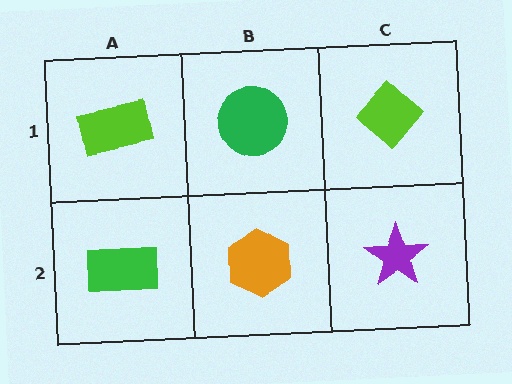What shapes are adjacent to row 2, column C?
A lime diamond (row 1, column C), an orange hexagon (row 2, column B).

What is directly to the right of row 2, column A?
An orange hexagon.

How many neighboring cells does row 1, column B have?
3.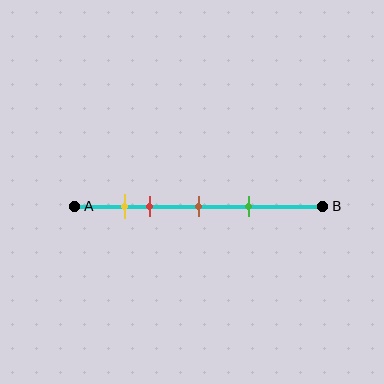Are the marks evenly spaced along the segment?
No, the marks are not evenly spaced.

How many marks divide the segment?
There are 4 marks dividing the segment.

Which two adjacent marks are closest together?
The yellow and red marks are the closest adjacent pair.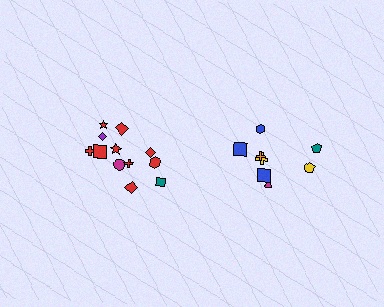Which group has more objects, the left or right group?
The left group.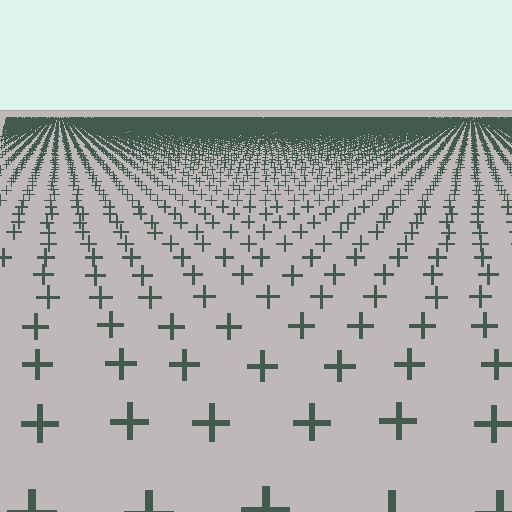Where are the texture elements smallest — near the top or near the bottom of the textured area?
Near the top.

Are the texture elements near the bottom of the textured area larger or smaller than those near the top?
Larger. Near the bottom, elements are closer to the viewer and appear at a bigger on-screen size.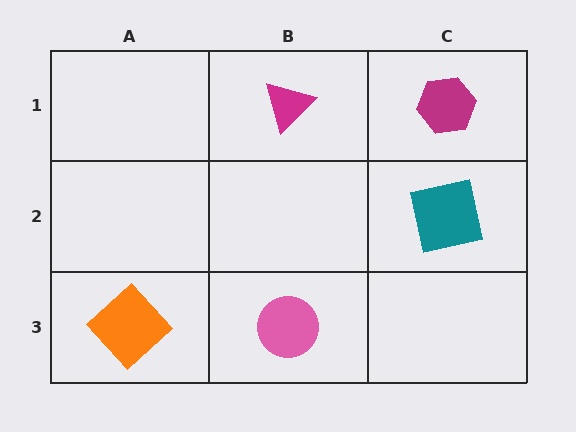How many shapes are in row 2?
1 shape.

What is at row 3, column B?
A pink circle.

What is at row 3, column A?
An orange diamond.